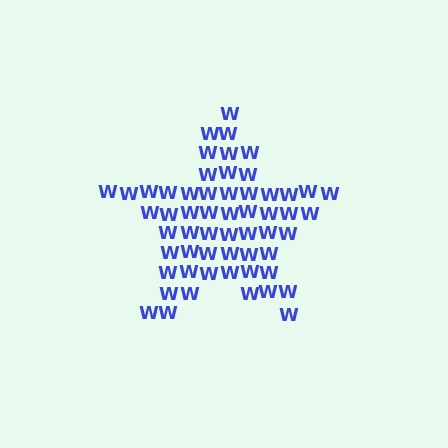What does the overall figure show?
The overall figure shows a star.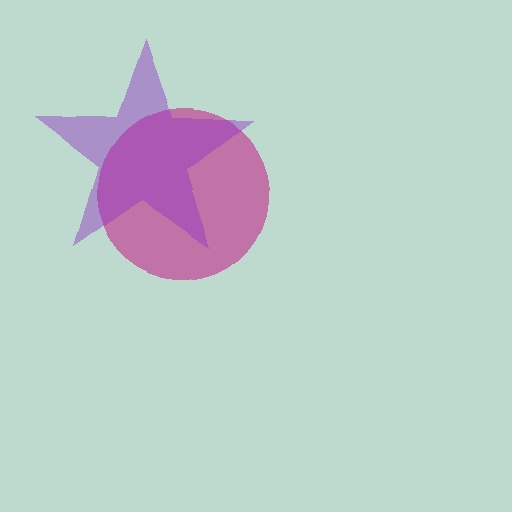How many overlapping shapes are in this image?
There are 2 overlapping shapes in the image.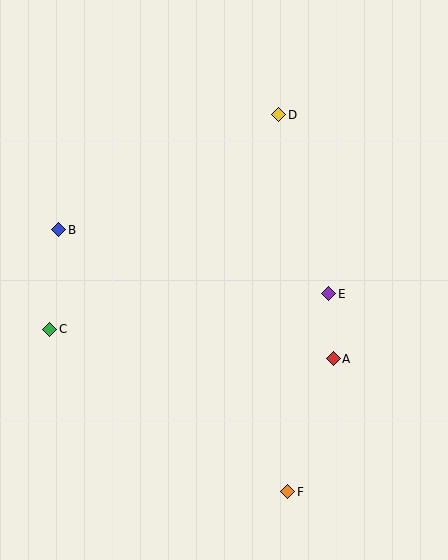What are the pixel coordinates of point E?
Point E is at (329, 294).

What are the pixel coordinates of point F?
Point F is at (288, 492).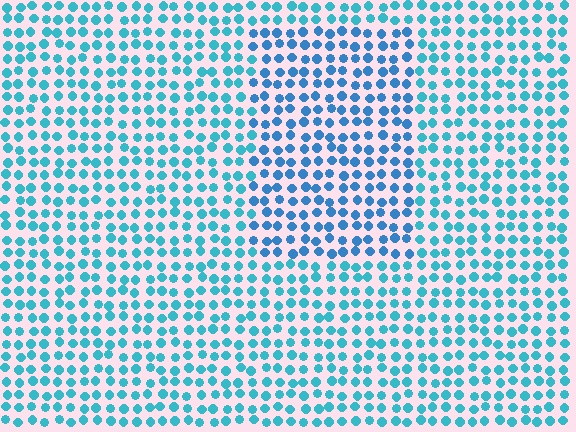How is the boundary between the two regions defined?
The boundary is defined purely by a slight shift in hue (about 23 degrees). Spacing, size, and orientation are identical on both sides.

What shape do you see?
I see a rectangle.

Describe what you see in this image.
The image is filled with small cyan elements in a uniform arrangement. A rectangle-shaped region is visible where the elements are tinted to a slightly different hue, forming a subtle color boundary.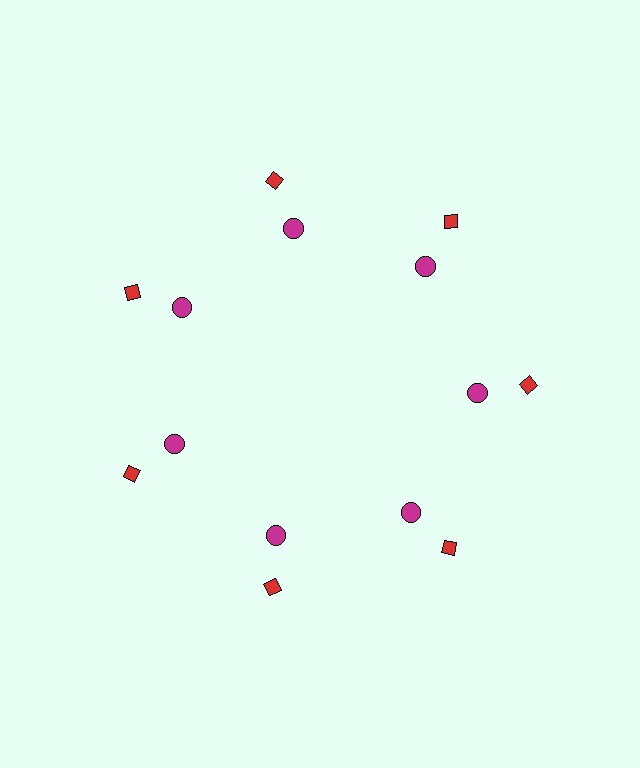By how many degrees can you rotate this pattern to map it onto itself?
The pattern maps onto itself every 51 degrees of rotation.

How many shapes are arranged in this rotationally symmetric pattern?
There are 14 shapes, arranged in 7 groups of 2.